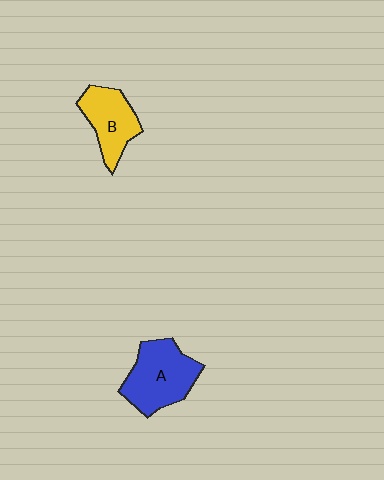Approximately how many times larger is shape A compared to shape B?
Approximately 1.3 times.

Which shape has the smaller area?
Shape B (yellow).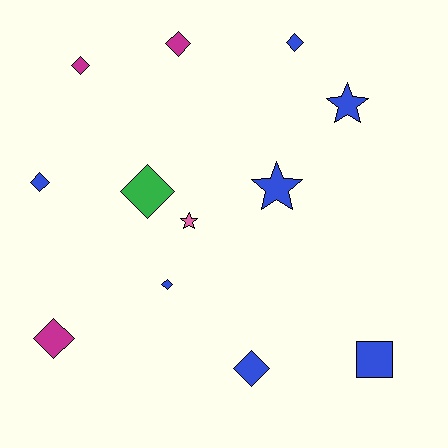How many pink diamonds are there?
There are no pink diamonds.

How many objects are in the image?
There are 12 objects.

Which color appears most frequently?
Blue, with 7 objects.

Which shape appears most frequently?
Diamond, with 8 objects.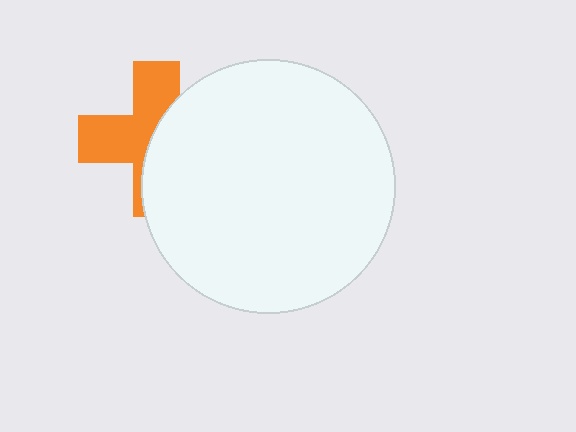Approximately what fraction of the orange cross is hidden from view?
Roughly 50% of the orange cross is hidden behind the white circle.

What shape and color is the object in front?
The object in front is a white circle.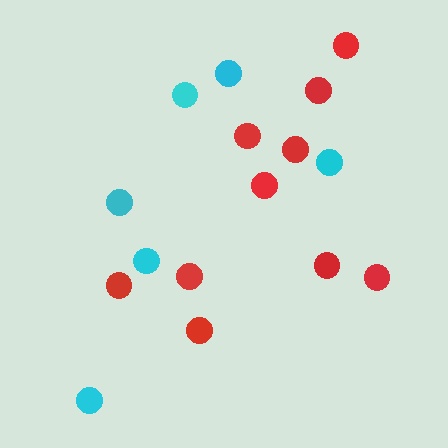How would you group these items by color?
There are 2 groups: one group of red circles (10) and one group of cyan circles (6).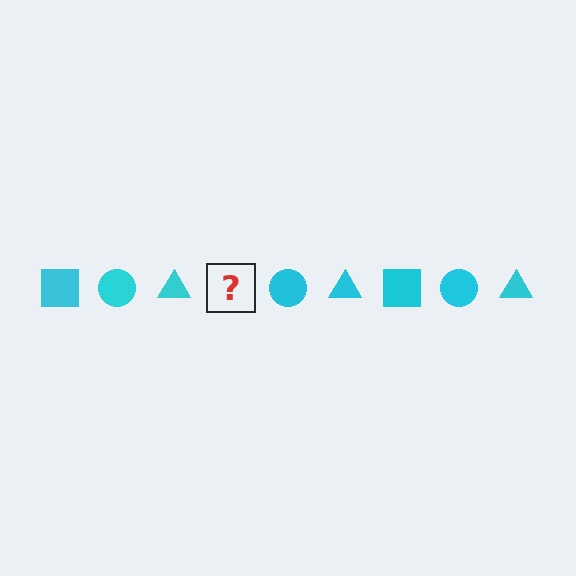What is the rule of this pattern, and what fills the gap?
The rule is that the pattern cycles through square, circle, triangle shapes in cyan. The gap should be filled with a cyan square.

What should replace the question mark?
The question mark should be replaced with a cyan square.